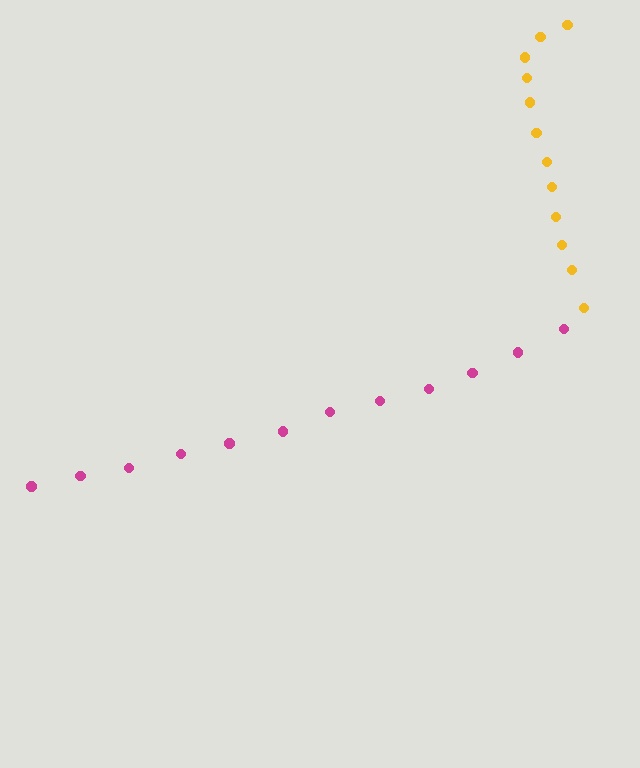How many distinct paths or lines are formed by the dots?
There are 2 distinct paths.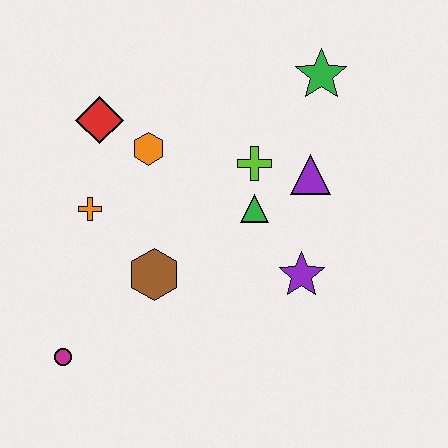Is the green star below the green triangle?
No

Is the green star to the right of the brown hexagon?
Yes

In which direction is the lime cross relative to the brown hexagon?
The lime cross is above the brown hexagon.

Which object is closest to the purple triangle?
The lime cross is closest to the purple triangle.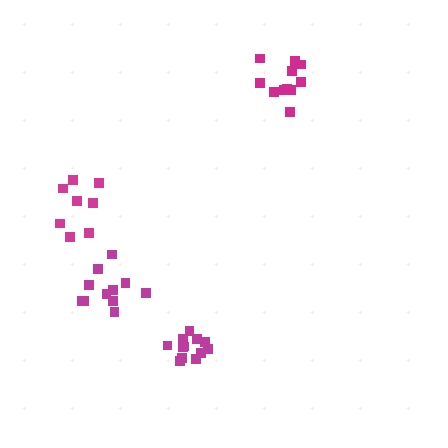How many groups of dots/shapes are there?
There are 4 groups.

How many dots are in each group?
Group 1: 11 dots, Group 2: 11 dots, Group 3: 12 dots, Group 4: 8 dots (42 total).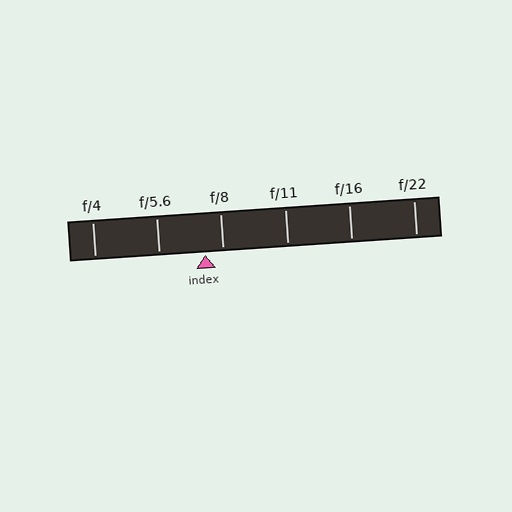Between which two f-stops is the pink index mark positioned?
The index mark is between f/5.6 and f/8.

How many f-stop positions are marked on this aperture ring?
There are 6 f-stop positions marked.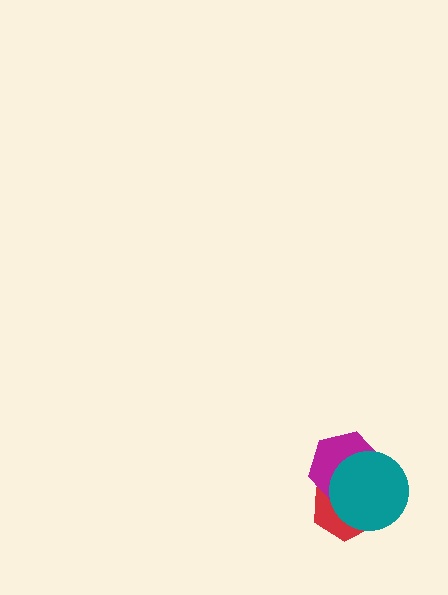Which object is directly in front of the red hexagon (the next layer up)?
The magenta hexagon is directly in front of the red hexagon.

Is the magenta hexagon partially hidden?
Yes, it is partially covered by another shape.